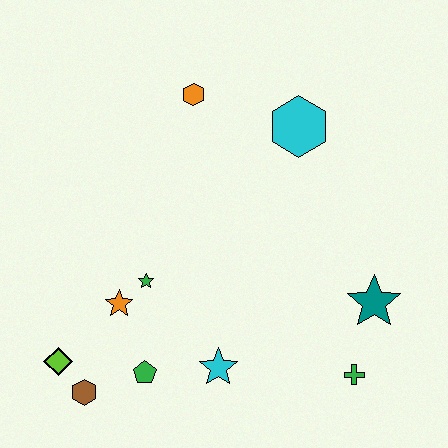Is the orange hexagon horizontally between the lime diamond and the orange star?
No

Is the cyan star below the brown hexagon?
No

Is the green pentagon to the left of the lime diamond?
No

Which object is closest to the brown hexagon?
The lime diamond is closest to the brown hexagon.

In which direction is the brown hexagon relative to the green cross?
The brown hexagon is to the left of the green cross.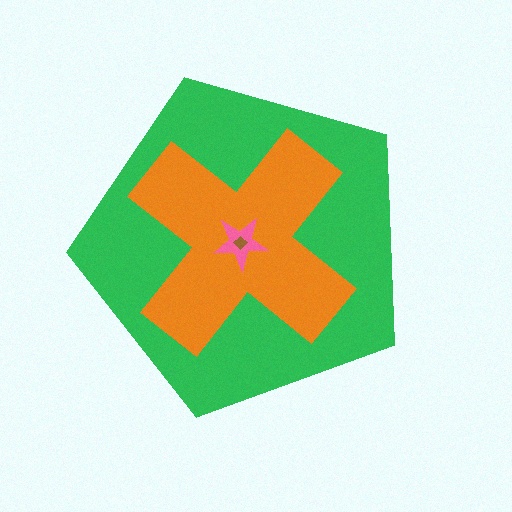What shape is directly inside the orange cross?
The pink star.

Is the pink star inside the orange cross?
Yes.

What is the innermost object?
The brown diamond.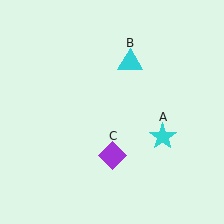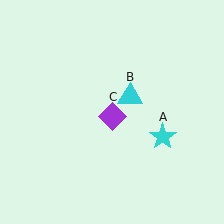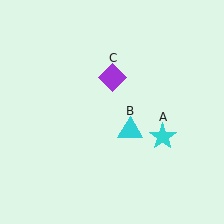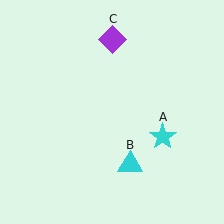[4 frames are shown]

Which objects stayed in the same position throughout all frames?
Cyan star (object A) remained stationary.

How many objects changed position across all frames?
2 objects changed position: cyan triangle (object B), purple diamond (object C).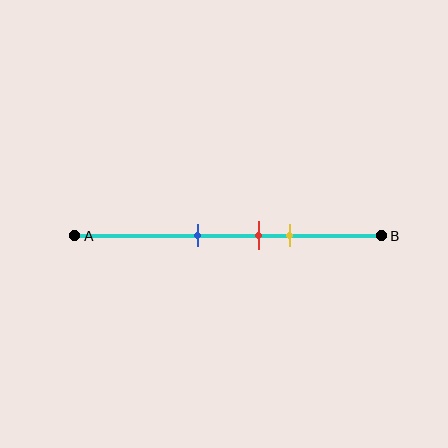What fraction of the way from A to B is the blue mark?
The blue mark is approximately 40% (0.4) of the way from A to B.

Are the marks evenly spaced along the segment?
Yes, the marks are approximately evenly spaced.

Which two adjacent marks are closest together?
The red and yellow marks are the closest adjacent pair.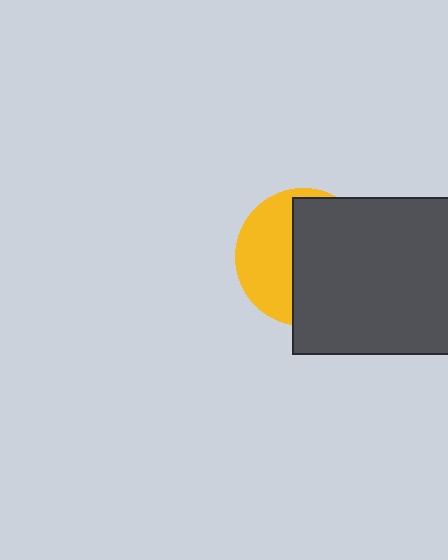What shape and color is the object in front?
The object in front is a dark gray rectangle.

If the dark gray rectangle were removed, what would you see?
You would see the complete yellow circle.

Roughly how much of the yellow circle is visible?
A small part of it is visible (roughly 41%).